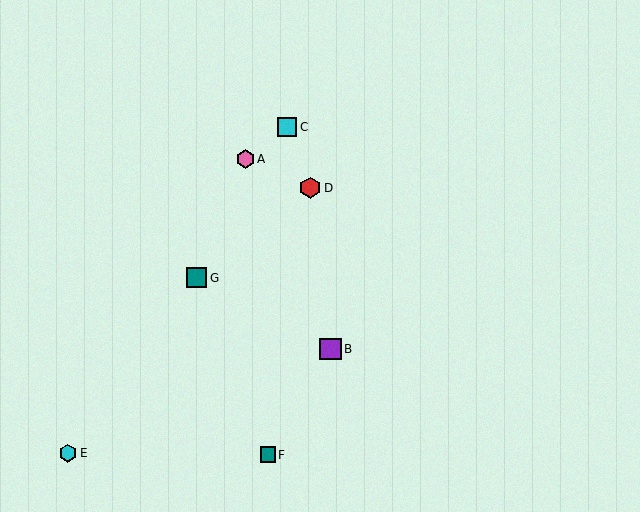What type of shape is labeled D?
Shape D is a red hexagon.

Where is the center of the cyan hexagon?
The center of the cyan hexagon is at (68, 453).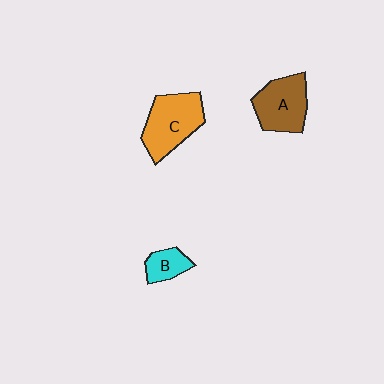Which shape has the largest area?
Shape C (orange).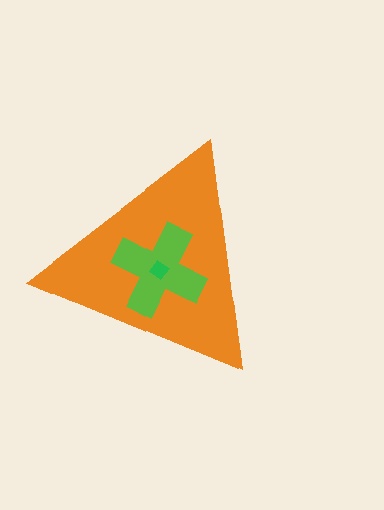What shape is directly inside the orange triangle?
The lime cross.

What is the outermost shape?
The orange triangle.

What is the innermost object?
The green diamond.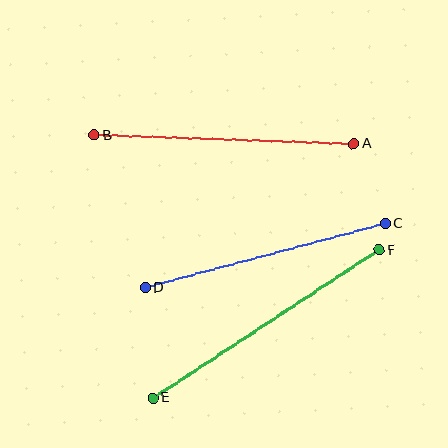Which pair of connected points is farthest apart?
Points E and F are farthest apart.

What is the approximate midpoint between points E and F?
The midpoint is at approximately (266, 324) pixels.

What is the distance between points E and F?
The distance is approximately 270 pixels.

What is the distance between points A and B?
The distance is approximately 260 pixels.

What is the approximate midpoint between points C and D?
The midpoint is at approximately (265, 256) pixels.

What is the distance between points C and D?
The distance is approximately 249 pixels.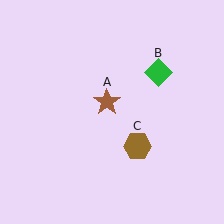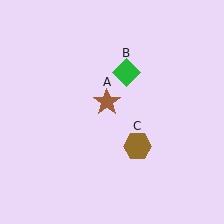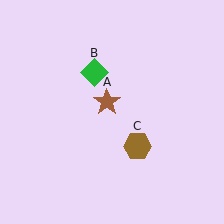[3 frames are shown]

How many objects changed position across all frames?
1 object changed position: green diamond (object B).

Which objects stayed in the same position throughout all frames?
Brown star (object A) and brown hexagon (object C) remained stationary.